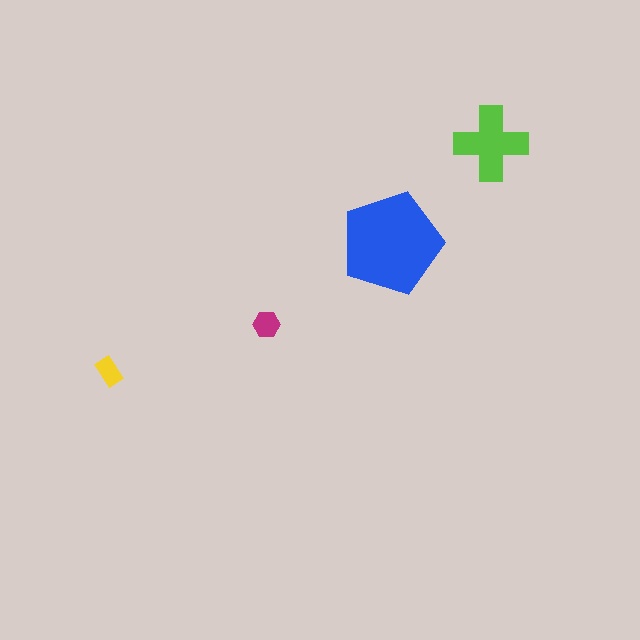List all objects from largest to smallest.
The blue pentagon, the lime cross, the magenta hexagon, the yellow rectangle.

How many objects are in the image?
There are 4 objects in the image.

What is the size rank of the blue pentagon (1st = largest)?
1st.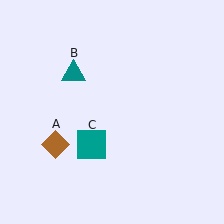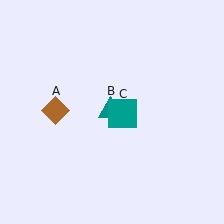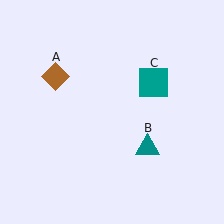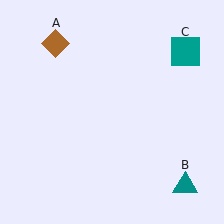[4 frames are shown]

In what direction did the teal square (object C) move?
The teal square (object C) moved up and to the right.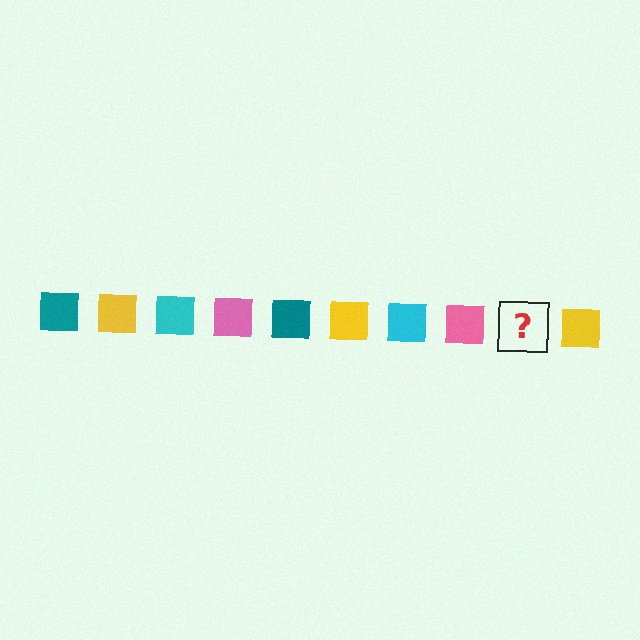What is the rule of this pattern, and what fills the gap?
The rule is that the pattern cycles through teal, yellow, cyan, pink squares. The gap should be filled with a teal square.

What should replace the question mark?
The question mark should be replaced with a teal square.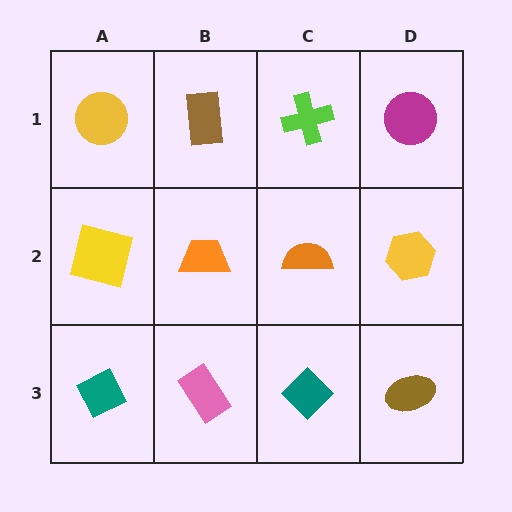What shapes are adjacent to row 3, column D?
A yellow hexagon (row 2, column D), a teal diamond (row 3, column C).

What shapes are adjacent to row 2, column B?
A brown rectangle (row 1, column B), a pink rectangle (row 3, column B), a yellow square (row 2, column A), an orange semicircle (row 2, column C).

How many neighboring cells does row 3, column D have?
2.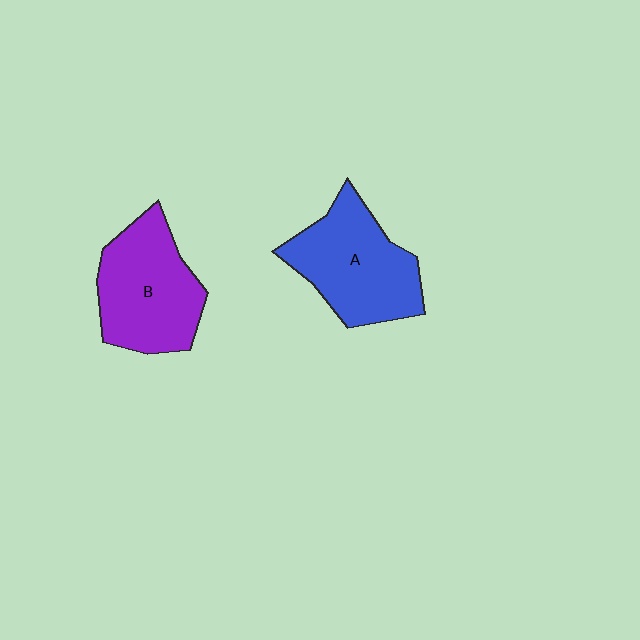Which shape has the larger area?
Shape A (blue).